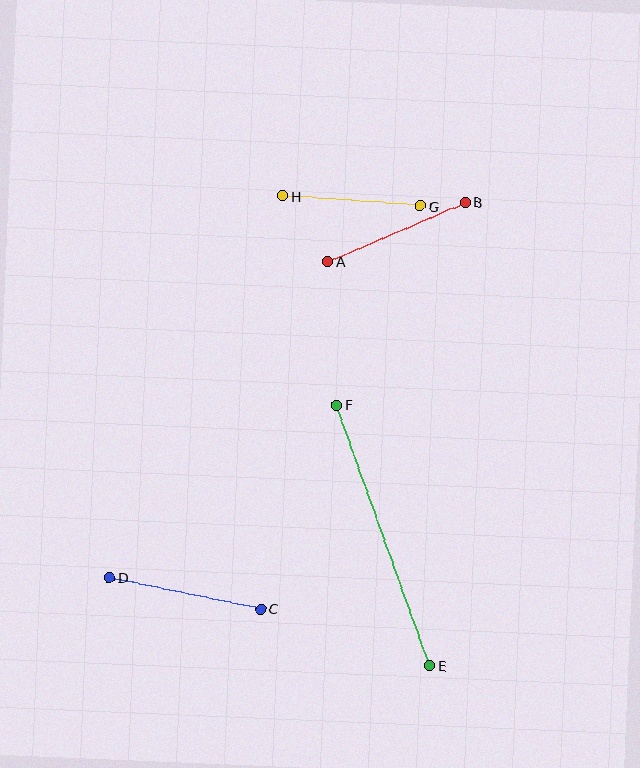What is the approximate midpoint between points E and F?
The midpoint is at approximately (384, 535) pixels.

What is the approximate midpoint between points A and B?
The midpoint is at approximately (396, 232) pixels.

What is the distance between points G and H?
The distance is approximately 138 pixels.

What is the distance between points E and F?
The distance is approximately 277 pixels.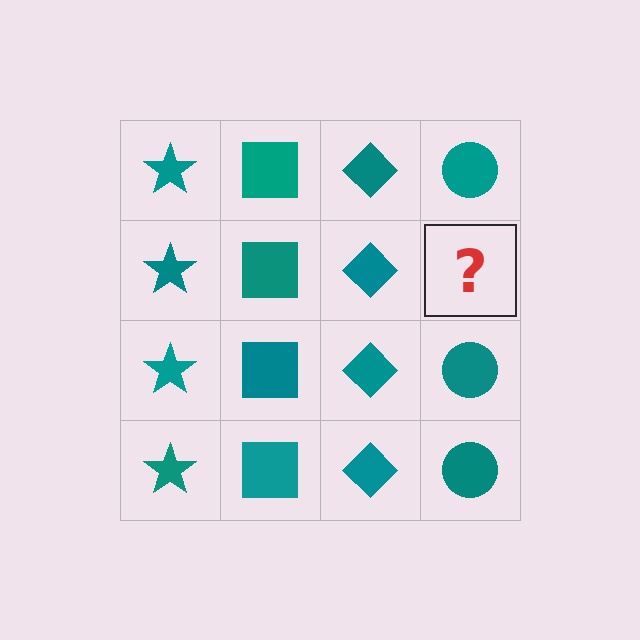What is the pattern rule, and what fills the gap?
The rule is that each column has a consistent shape. The gap should be filled with a teal circle.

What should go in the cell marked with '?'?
The missing cell should contain a teal circle.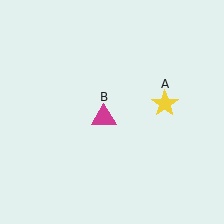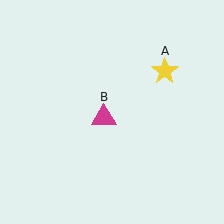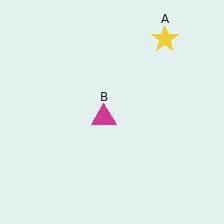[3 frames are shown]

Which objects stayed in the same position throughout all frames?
Magenta triangle (object B) remained stationary.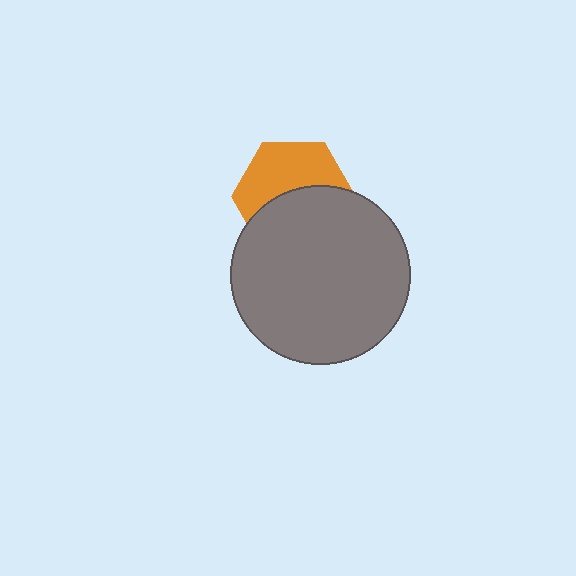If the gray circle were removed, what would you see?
You would see the complete orange hexagon.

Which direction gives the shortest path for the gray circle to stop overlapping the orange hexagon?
Moving down gives the shortest separation.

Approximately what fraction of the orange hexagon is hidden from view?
Roughly 51% of the orange hexagon is hidden behind the gray circle.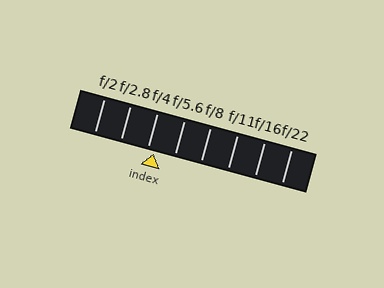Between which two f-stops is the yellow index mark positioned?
The index mark is between f/4 and f/5.6.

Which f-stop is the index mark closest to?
The index mark is closest to f/4.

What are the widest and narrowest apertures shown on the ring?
The widest aperture shown is f/2 and the narrowest is f/22.